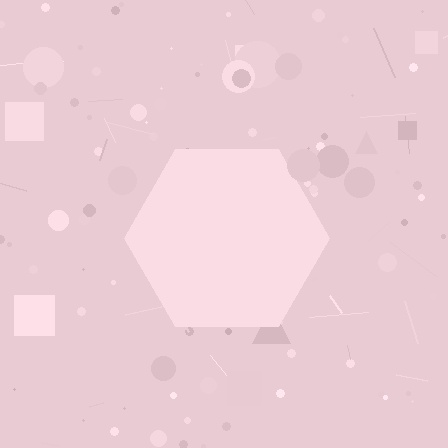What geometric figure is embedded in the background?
A hexagon is embedded in the background.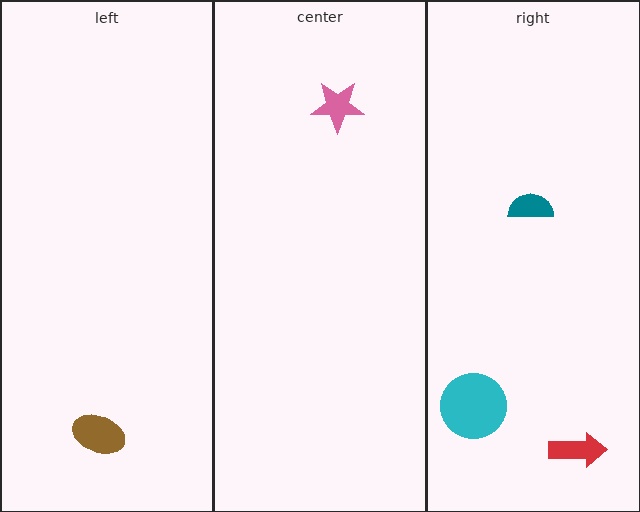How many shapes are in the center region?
1.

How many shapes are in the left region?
1.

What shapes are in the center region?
The pink star.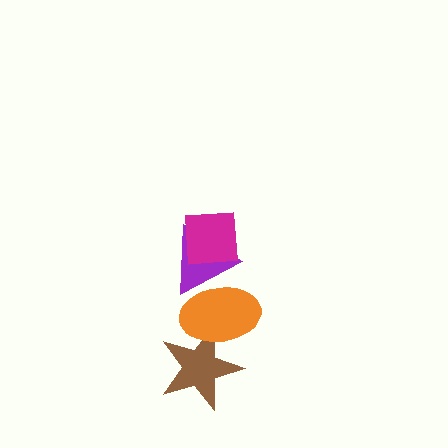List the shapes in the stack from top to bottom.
From top to bottom: the magenta square, the purple triangle, the orange ellipse, the brown star.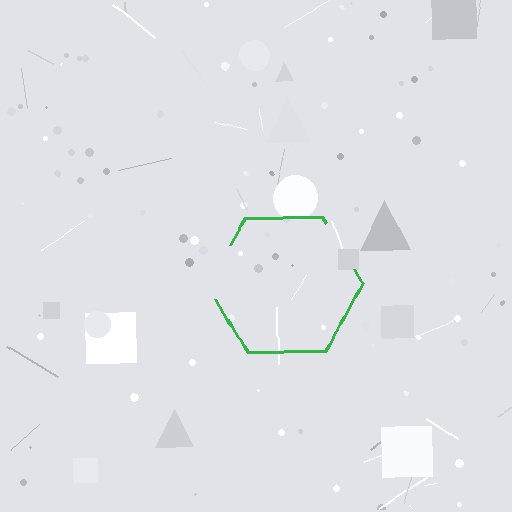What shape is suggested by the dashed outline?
The dashed outline suggests a hexagon.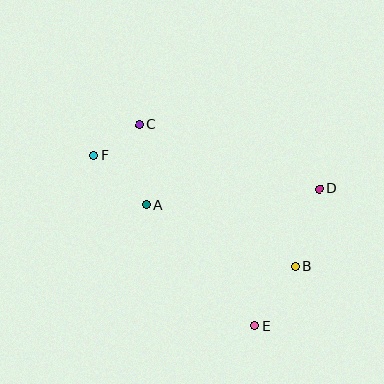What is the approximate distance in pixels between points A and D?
The distance between A and D is approximately 174 pixels.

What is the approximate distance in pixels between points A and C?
The distance between A and C is approximately 81 pixels.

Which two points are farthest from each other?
Points E and F are farthest from each other.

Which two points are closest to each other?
Points C and F are closest to each other.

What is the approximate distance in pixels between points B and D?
The distance between B and D is approximately 81 pixels.